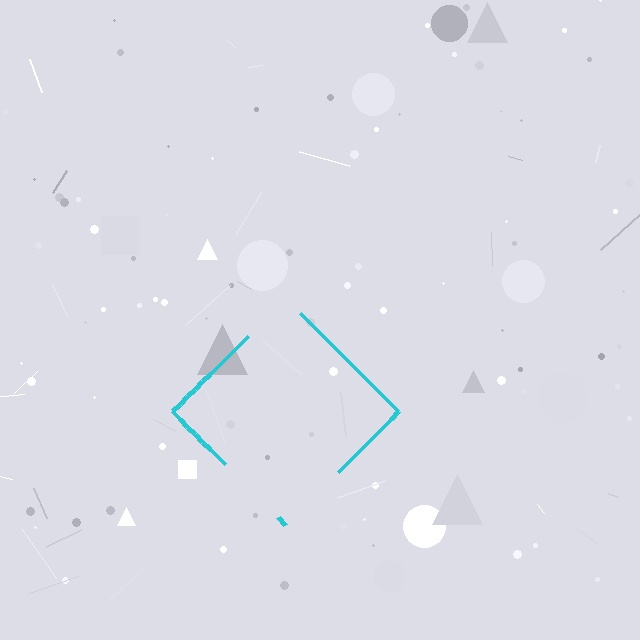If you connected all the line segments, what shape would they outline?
They would outline a diamond.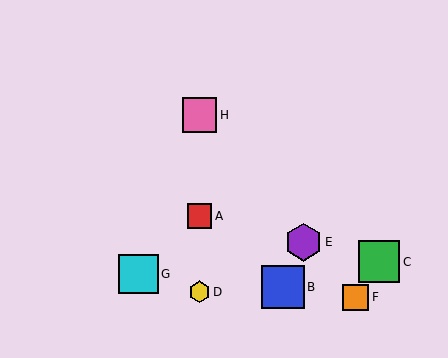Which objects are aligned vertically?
Objects A, D, H are aligned vertically.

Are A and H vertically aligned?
Yes, both are at x≈200.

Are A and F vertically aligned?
No, A is at x≈200 and F is at x≈356.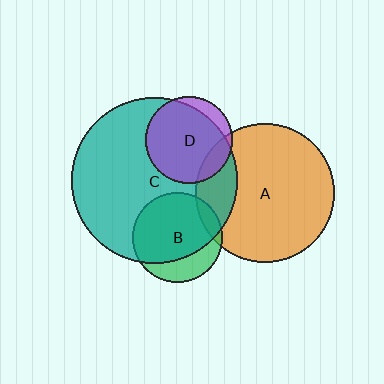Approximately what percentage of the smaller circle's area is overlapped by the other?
Approximately 15%.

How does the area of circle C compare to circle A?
Approximately 1.4 times.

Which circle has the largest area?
Circle C (teal).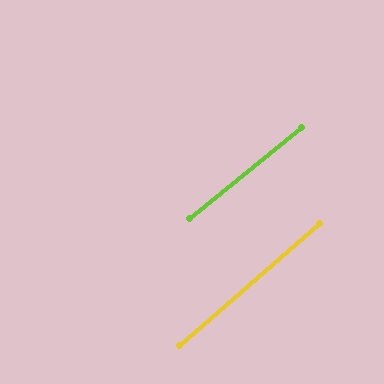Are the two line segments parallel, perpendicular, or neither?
Parallel — their directions differ by only 1.8°.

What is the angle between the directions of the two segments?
Approximately 2 degrees.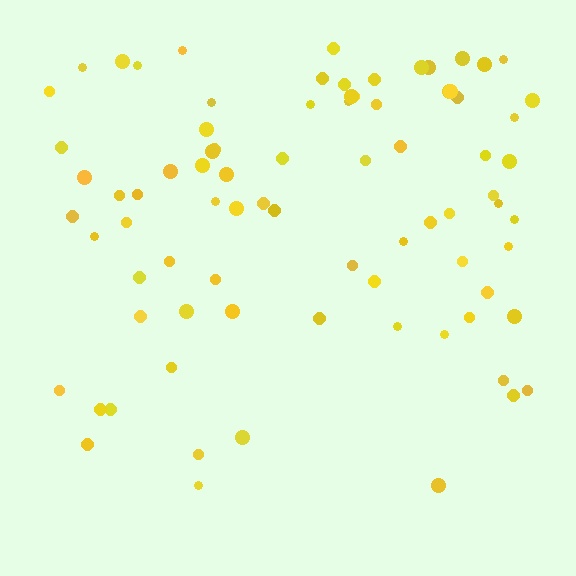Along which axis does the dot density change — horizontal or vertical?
Vertical.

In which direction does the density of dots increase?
From bottom to top, with the top side densest.